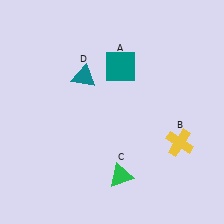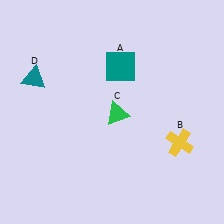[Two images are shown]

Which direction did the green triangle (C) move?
The green triangle (C) moved up.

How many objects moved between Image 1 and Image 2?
2 objects moved between the two images.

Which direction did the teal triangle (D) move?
The teal triangle (D) moved left.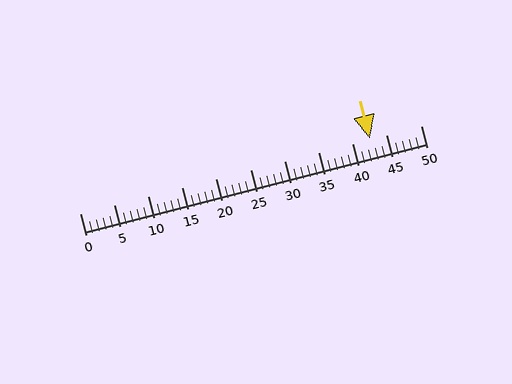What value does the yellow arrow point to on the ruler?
The yellow arrow points to approximately 42.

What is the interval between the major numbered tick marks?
The major tick marks are spaced 5 units apart.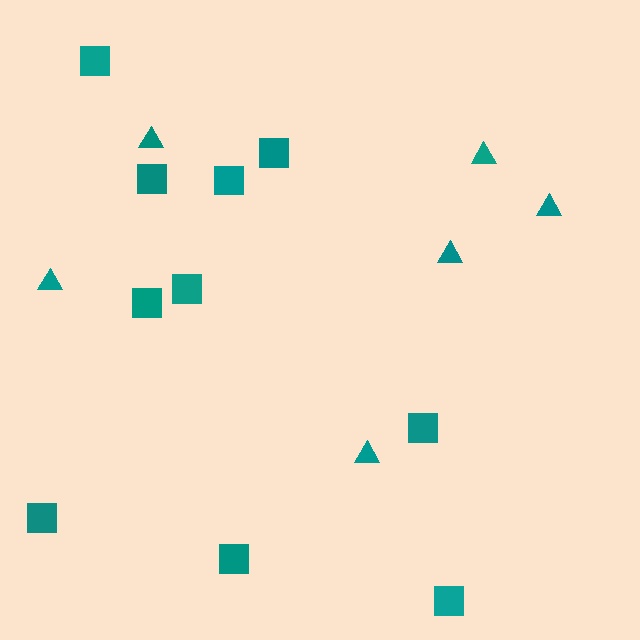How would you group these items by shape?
There are 2 groups: one group of squares (10) and one group of triangles (6).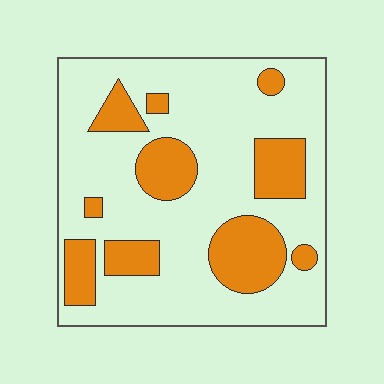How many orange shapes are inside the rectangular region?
10.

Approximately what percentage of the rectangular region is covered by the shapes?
Approximately 25%.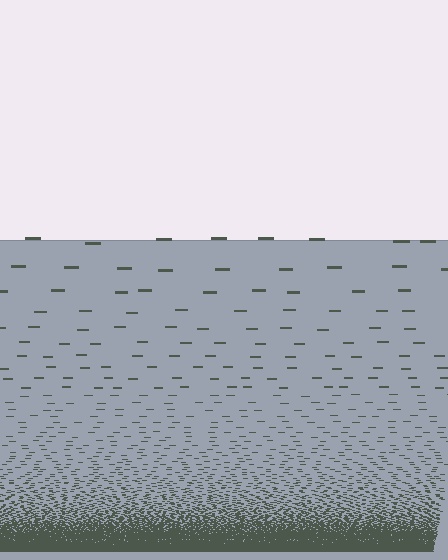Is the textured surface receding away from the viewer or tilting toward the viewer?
The surface appears to tilt toward the viewer. Texture elements get larger and sparser toward the top.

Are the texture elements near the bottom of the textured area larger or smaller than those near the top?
Smaller. The gradient is inverted — elements near the bottom are smaller and denser.